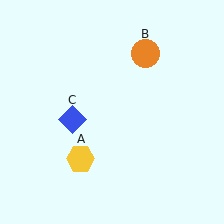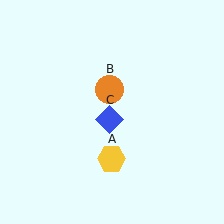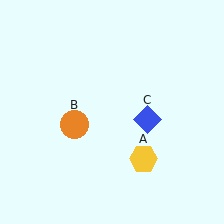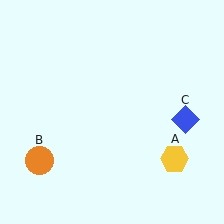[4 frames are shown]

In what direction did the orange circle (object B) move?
The orange circle (object B) moved down and to the left.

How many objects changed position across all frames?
3 objects changed position: yellow hexagon (object A), orange circle (object B), blue diamond (object C).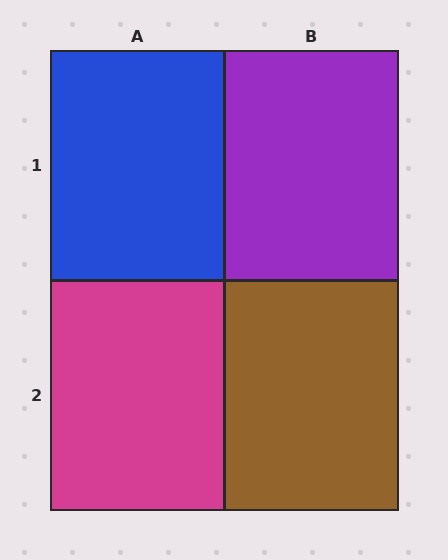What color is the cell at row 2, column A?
Magenta.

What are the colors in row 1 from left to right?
Blue, purple.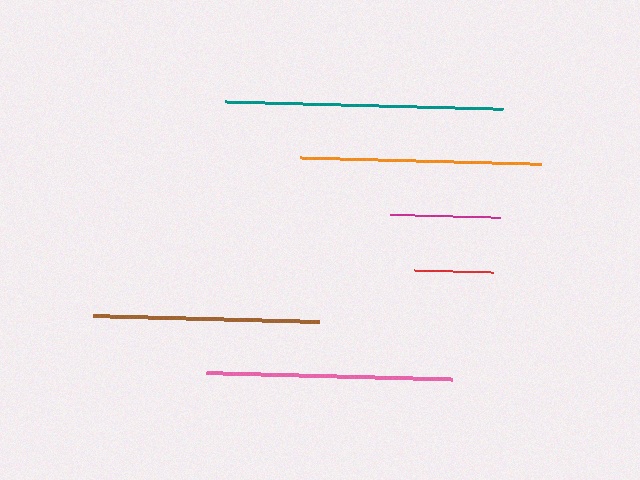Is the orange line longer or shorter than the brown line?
The orange line is longer than the brown line.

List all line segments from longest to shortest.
From longest to shortest: teal, pink, orange, brown, magenta, red.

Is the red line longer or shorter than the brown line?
The brown line is longer than the red line.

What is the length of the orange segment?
The orange segment is approximately 241 pixels long.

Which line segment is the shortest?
The red line is the shortest at approximately 79 pixels.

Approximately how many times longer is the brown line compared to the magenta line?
The brown line is approximately 2.1 times the length of the magenta line.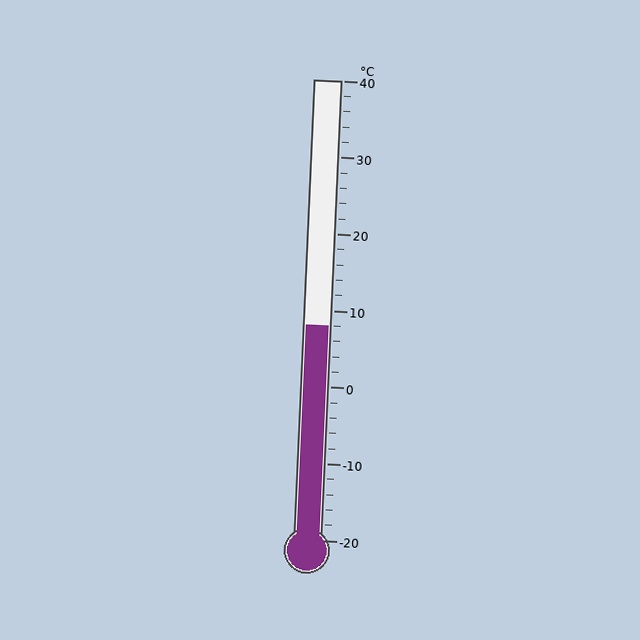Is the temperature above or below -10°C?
The temperature is above -10°C.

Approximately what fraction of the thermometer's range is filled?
The thermometer is filled to approximately 45% of its range.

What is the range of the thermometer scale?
The thermometer scale ranges from -20°C to 40°C.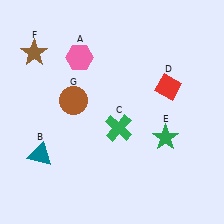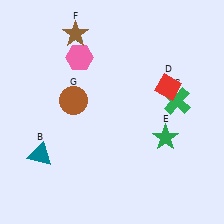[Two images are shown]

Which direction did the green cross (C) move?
The green cross (C) moved right.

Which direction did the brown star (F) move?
The brown star (F) moved right.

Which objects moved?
The objects that moved are: the green cross (C), the brown star (F).